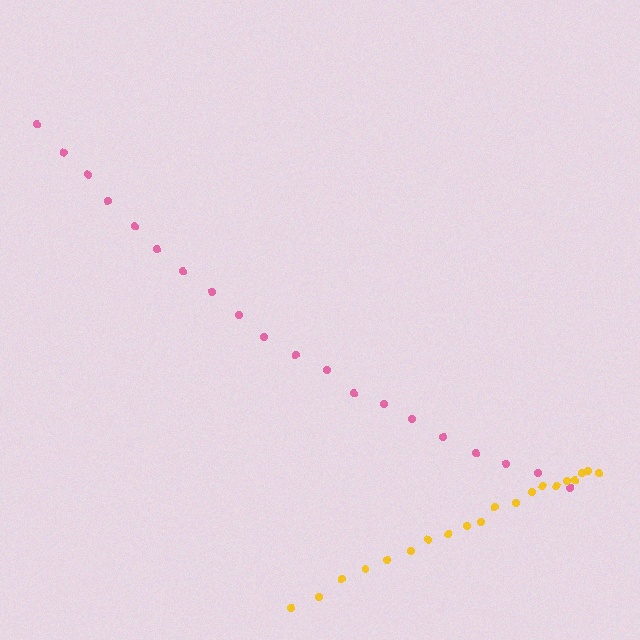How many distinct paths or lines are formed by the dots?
There are 2 distinct paths.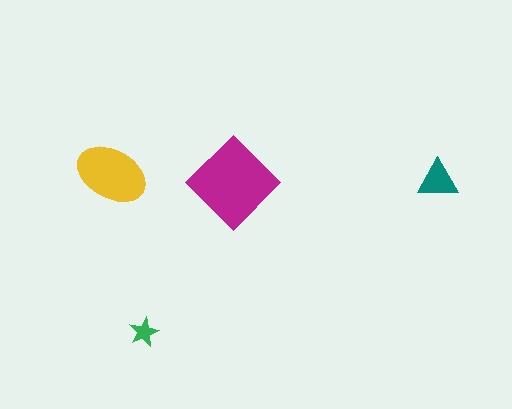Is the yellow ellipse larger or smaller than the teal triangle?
Larger.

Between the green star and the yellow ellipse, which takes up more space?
The yellow ellipse.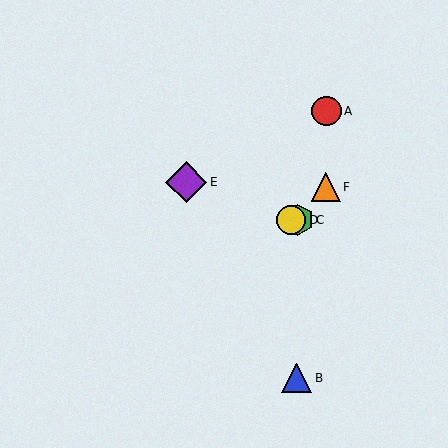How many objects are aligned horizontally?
2 objects (C, D) are aligned horizontally.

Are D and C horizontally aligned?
Yes, both are at y≈220.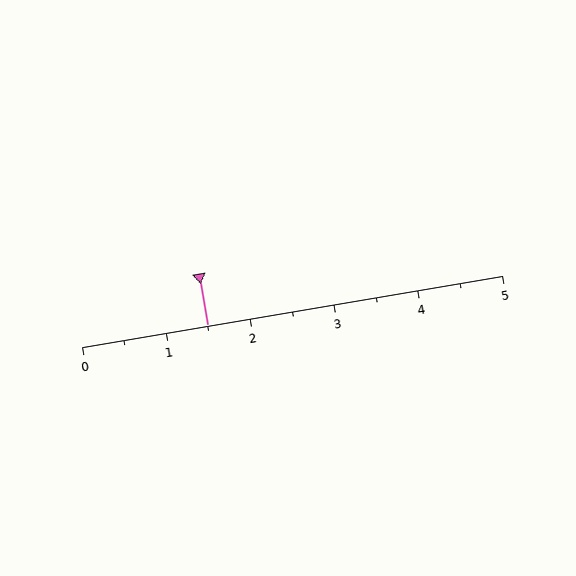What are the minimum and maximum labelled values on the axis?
The axis runs from 0 to 5.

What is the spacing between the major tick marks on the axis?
The major ticks are spaced 1 apart.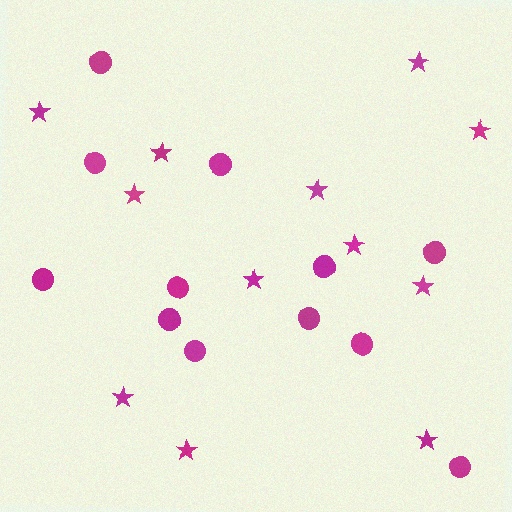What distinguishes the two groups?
There are 2 groups: one group of circles (12) and one group of stars (12).